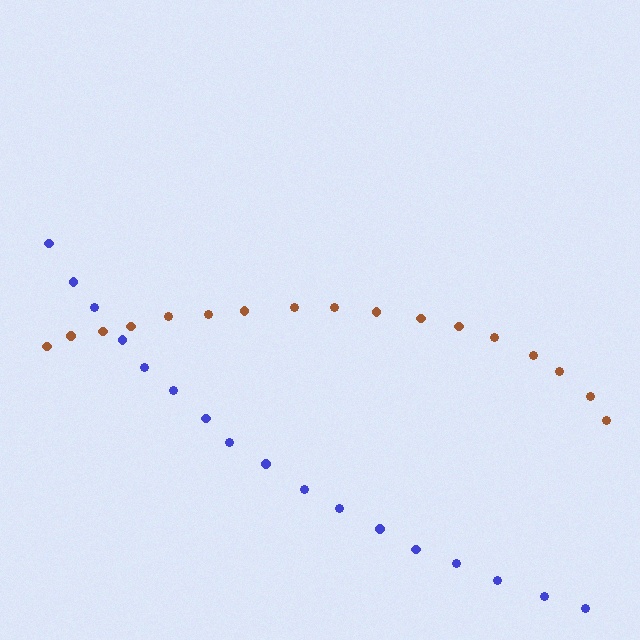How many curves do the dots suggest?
There are 2 distinct paths.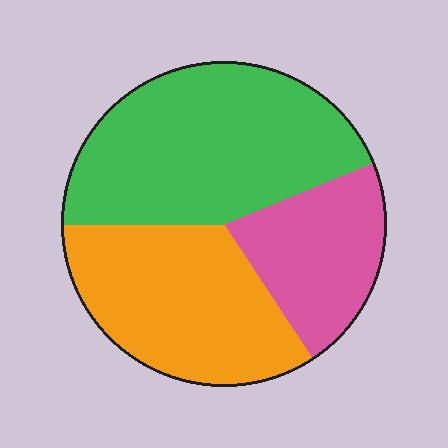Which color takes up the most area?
Green, at roughly 45%.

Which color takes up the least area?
Pink, at roughly 20%.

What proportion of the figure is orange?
Orange covers 34% of the figure.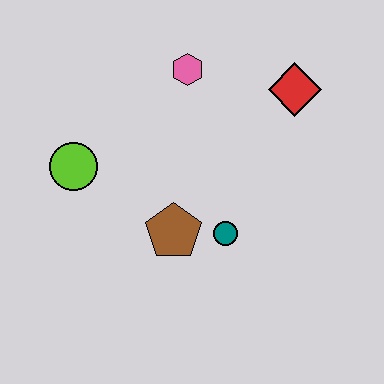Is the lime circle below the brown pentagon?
No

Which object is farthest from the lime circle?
The red diamond is farthest from the lime circle.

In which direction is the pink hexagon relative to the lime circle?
The pink hexagon is to the right of the lime circle.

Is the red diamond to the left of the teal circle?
No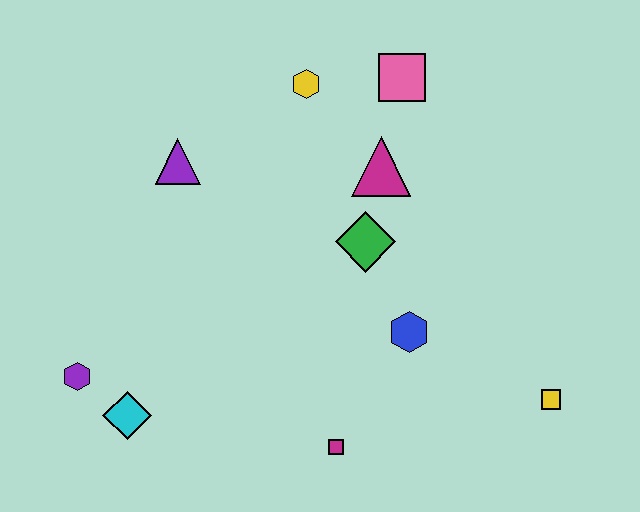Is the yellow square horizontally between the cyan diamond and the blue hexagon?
No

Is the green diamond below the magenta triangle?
Yes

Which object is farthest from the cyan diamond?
The pink square is farthest from the cyan diamond.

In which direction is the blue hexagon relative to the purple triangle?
The blue hexagon is to the right of the purple triangle.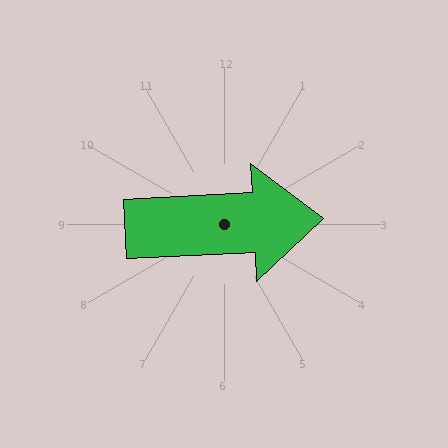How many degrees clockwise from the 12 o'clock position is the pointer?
Approximately 87 degrees.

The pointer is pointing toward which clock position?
Roughly 3 o'clock.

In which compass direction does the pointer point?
East.